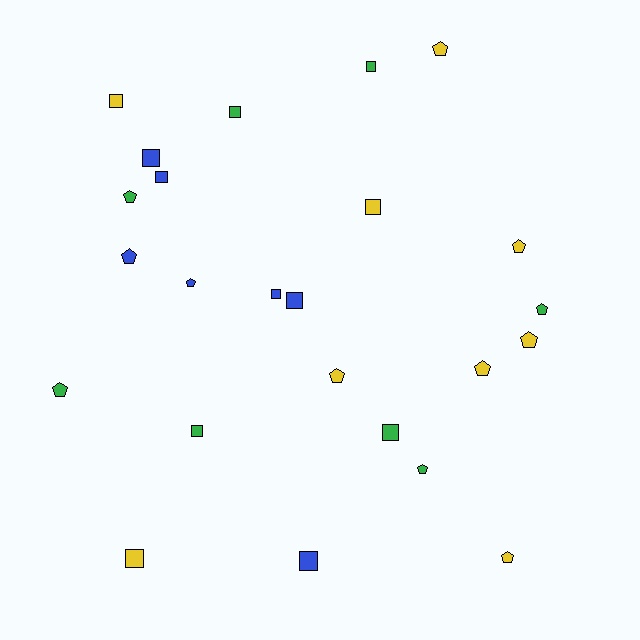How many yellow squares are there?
There are 3 yellow squares.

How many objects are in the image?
There are 24 objects.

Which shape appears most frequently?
Pentagon, with 12 objects.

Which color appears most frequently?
Yellow, with 9 objects.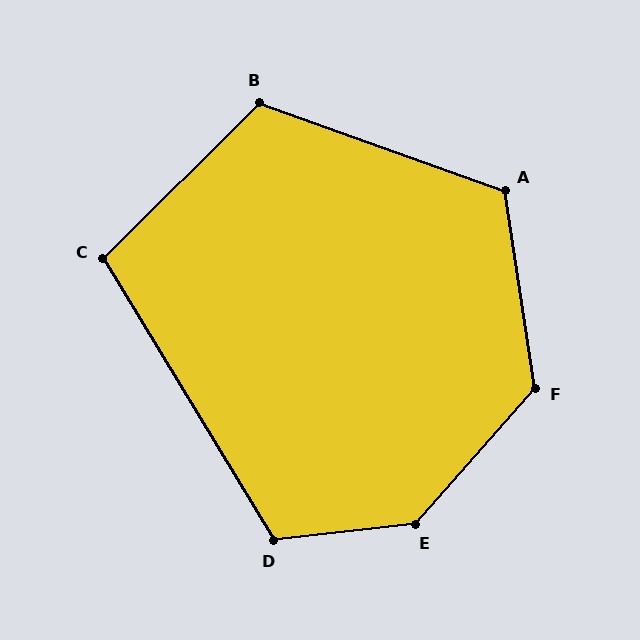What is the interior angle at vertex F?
Approximately 130 degrees (obtuse).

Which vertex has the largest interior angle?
E, at approximately 138 degrees.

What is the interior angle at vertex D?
Approximately 115 degrees (obtuse).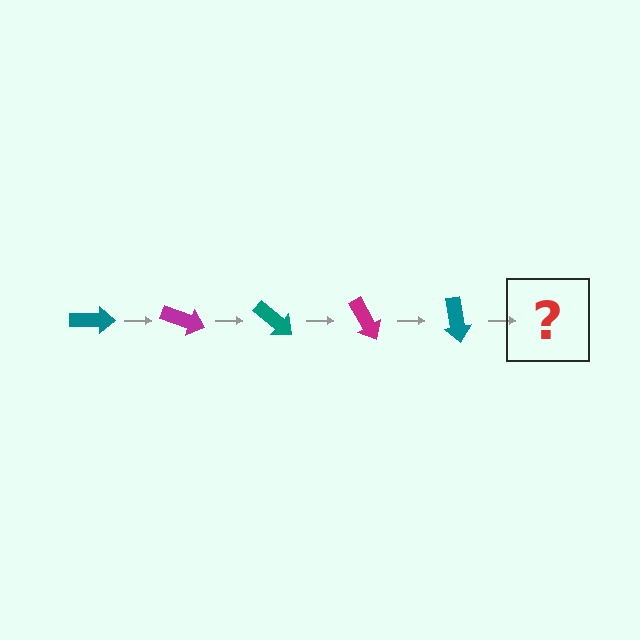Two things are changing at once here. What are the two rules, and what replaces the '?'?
The two rules are that it rotates 20 degrees each step and the color cycles through teal and magenta. The '?' should be a magenta arrow, rotated 100 degrees from the start.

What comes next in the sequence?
The next element should be a magenta arrow, rotated 100 degrees from the start.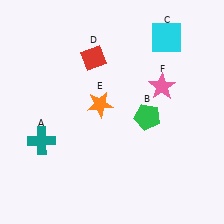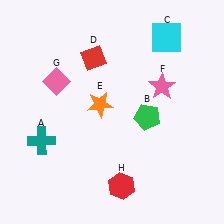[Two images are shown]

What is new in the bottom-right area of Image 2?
A red hexagon (H) was added in the bottom-right area of Image 2.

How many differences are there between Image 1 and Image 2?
There are 2 differences between the two images.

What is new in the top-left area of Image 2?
A pink diamond (G) was added in the top-left area of Image 2.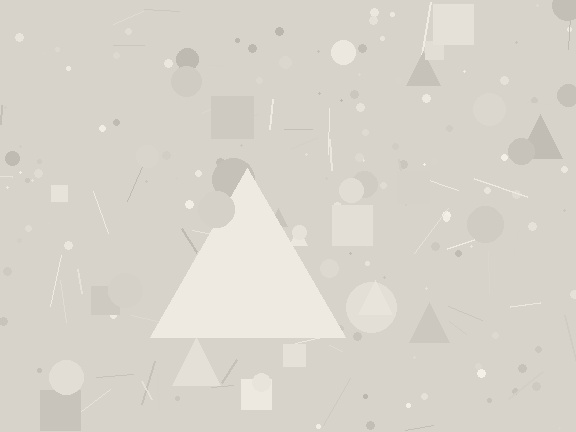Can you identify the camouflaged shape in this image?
The camouflaged shape is a triangle.